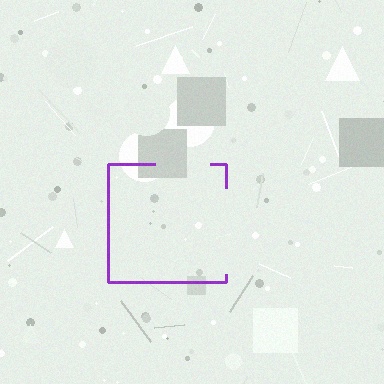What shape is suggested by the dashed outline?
The dashed outline suggests a square.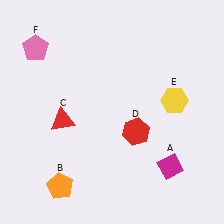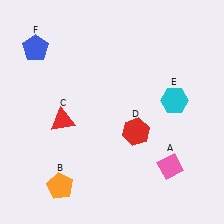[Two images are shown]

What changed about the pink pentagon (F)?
In Image 1, F is pink. In Image 2, it changed to blue.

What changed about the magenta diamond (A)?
In Image 1, A is magenta. In Image 2, it changed to pink.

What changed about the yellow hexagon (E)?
In Image 1, E is yellow. In Image 2, it changed to cyan.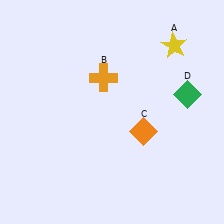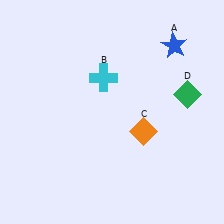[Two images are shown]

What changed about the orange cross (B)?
In Image 1, B is orange. In Image 2, it changed to cyan.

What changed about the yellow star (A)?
In Image 1, A is yellow. In Image 2, it changed to blue.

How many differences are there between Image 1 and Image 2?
There are 2 differences between the two images.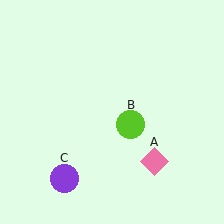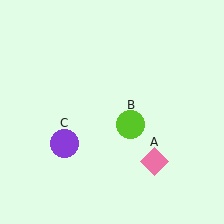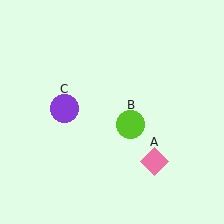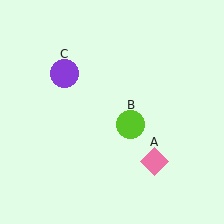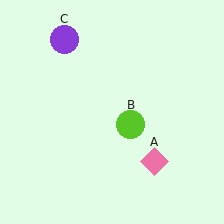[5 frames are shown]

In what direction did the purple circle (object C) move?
The purple circle (object C) moved up.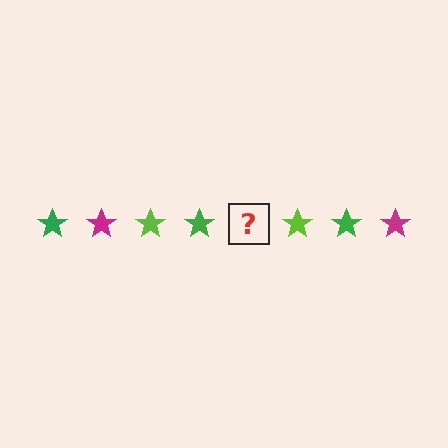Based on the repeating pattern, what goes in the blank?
The blank should be a magenta star.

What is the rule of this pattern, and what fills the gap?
The rule is that the pattern cycles through green, magenta, lime stars. The gap should be filled with a magenta star.